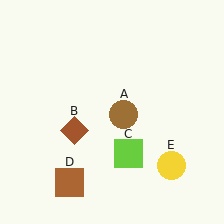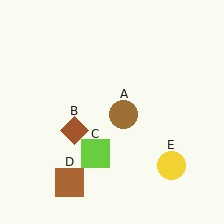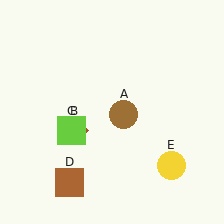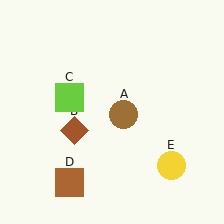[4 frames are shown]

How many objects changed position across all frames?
1 object changed position: lime square (object C).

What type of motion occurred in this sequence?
The lime square (object C) rotated clockwise around the center of the scene.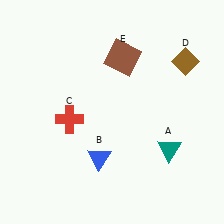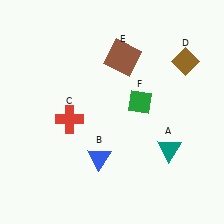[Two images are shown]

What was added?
A green diamond (F) was added in Image 2.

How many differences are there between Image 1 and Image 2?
There is 1 difference between the two images.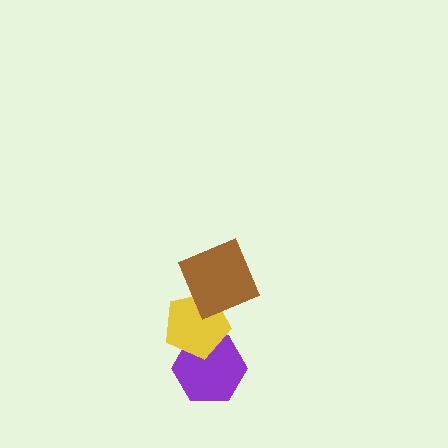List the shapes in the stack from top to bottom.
From top to bottom: the brown square, the yellow pentagon, the purple hexagon.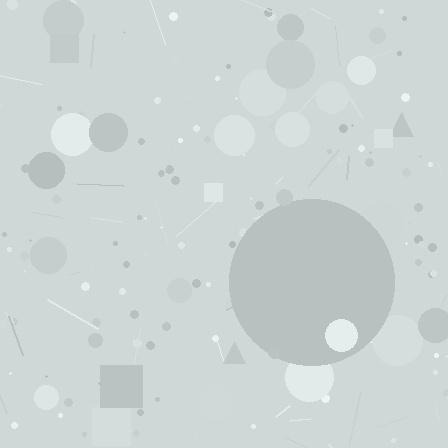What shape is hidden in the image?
A circle is hidden in the image.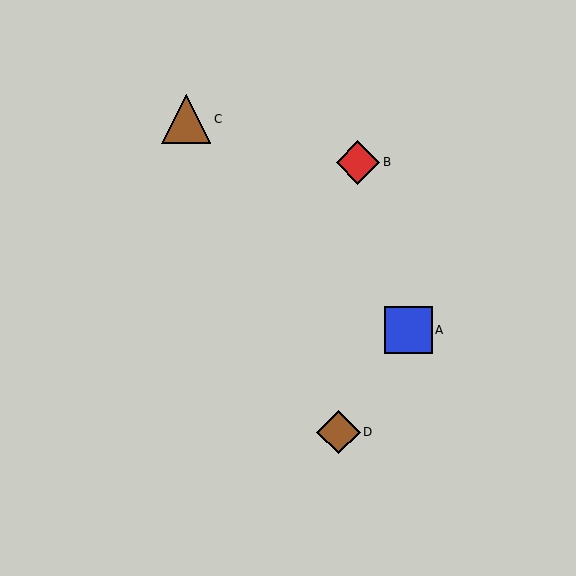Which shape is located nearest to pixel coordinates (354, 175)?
The red diamond (labeled B) at (358, 162) is nearest to that location.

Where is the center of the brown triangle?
The center of the brown triangle is at (186, 119).